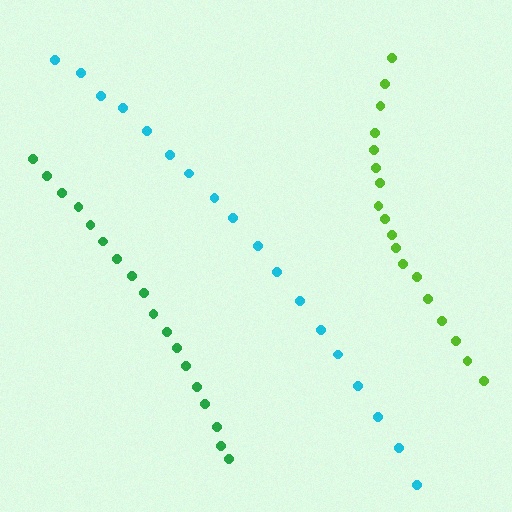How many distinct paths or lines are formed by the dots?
There are 3 distinct paths.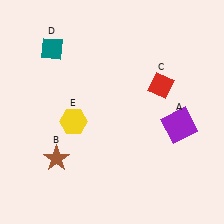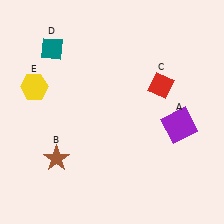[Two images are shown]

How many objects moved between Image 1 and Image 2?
1 object moved between the two images.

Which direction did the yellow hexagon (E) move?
The yellow hexagon (E) moved left.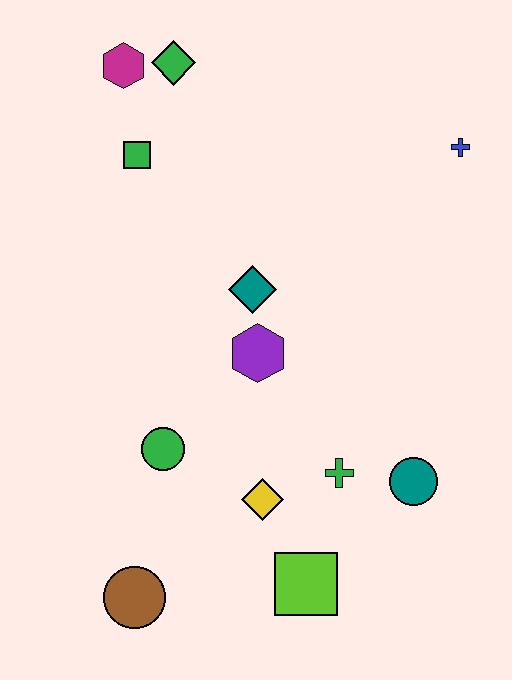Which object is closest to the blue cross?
The teal diamond is closest to the blue cross.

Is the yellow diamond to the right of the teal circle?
No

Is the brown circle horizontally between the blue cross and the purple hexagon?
No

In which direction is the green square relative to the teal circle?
The green square is above the teal circle.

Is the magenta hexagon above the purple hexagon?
Yes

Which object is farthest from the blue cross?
The brown circle is farthest from the blue cross.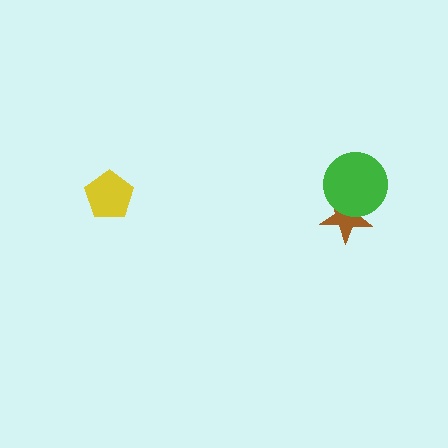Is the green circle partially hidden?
No, no other shape covers it.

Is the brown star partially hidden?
Yes, it is partially covered by another shape.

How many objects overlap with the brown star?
1 object overlaps with the brown star.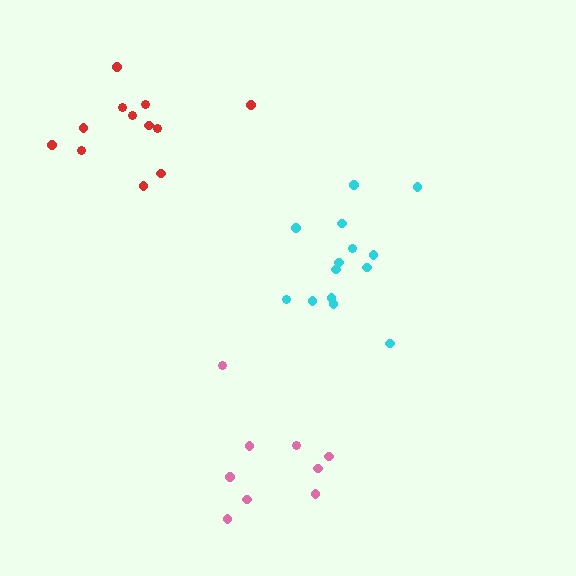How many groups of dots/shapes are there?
There are 3 groups.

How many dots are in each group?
Group 1: 14 dots, Group 2: 9 dots, Group 3: 12 dots (35 total).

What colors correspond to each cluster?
The clusters are colored: cyan, pink, red.